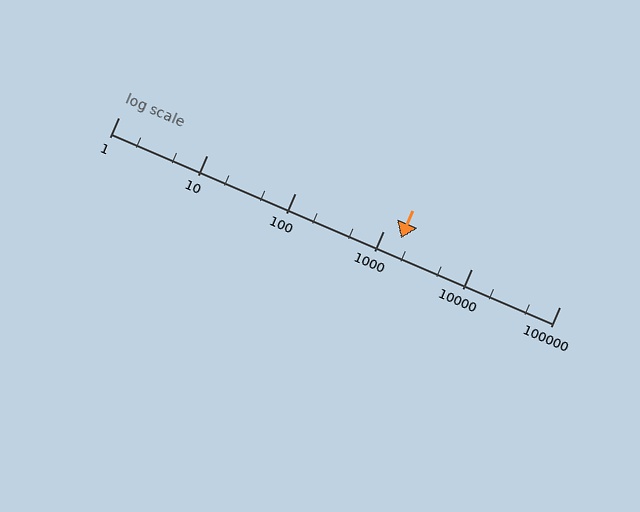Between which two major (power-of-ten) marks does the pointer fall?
The pointer is between 1000 and 10000.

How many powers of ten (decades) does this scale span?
The scale spans 5 decades, from 1 to 100000.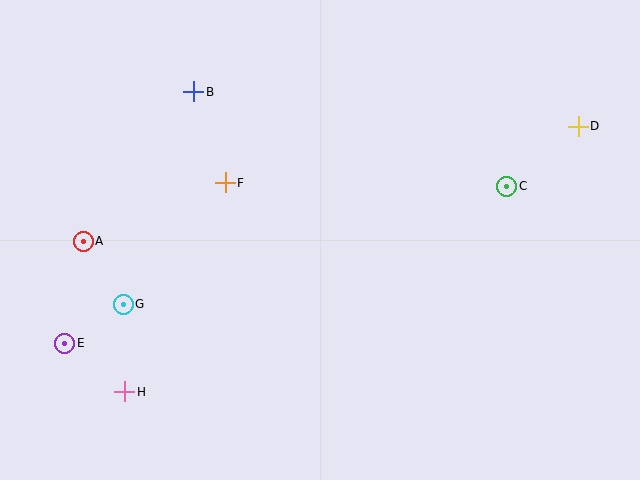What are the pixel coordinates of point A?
Point A is at (83, 241).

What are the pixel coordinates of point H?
Point H is at (125, 392).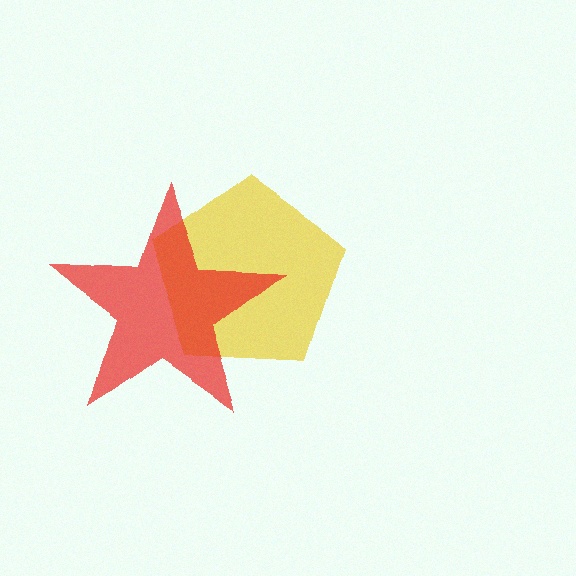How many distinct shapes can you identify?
There are 2 distinct shapes: a yellow pentagon, a red star.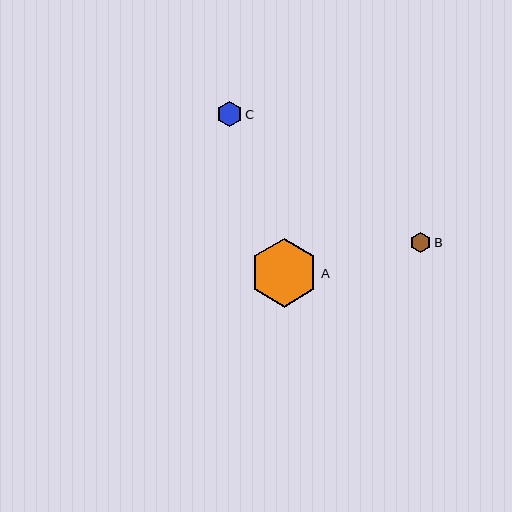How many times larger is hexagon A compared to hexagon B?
Hexagon A is approximately 3.4 times the size of hexagon B.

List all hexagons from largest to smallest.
From largest to smallest: A, C, B.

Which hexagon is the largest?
Hexagon A is the largest with a size of approximately 69 pixels.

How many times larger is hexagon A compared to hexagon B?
Hexagon A is approximately 3.4 times the size of hexagon B.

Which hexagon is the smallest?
Hexagon B is the smallest with a size of approximately 20 pixels.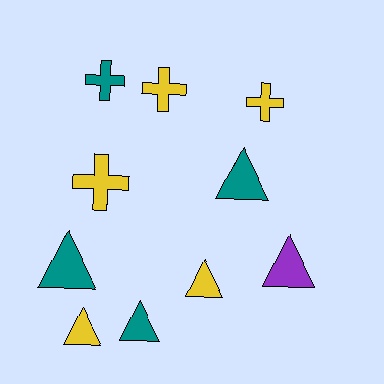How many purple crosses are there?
There are no purple crosses.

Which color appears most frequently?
Yellow, with 5 objects.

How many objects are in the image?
There are 10 objects.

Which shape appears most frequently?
Triangle, with 6 objects.